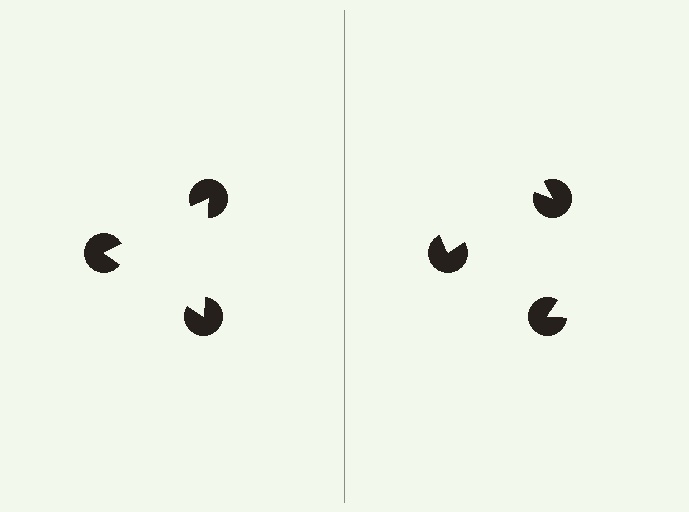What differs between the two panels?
The pac-man discs are positioned identically on both sides; only the wedge orientations differ. On the left they align to a triangle; on the right they are misaligned.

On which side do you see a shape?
An illusory triangle appears on the left side. On the right side the wedge cuts are rotated, so no coherent shape forms.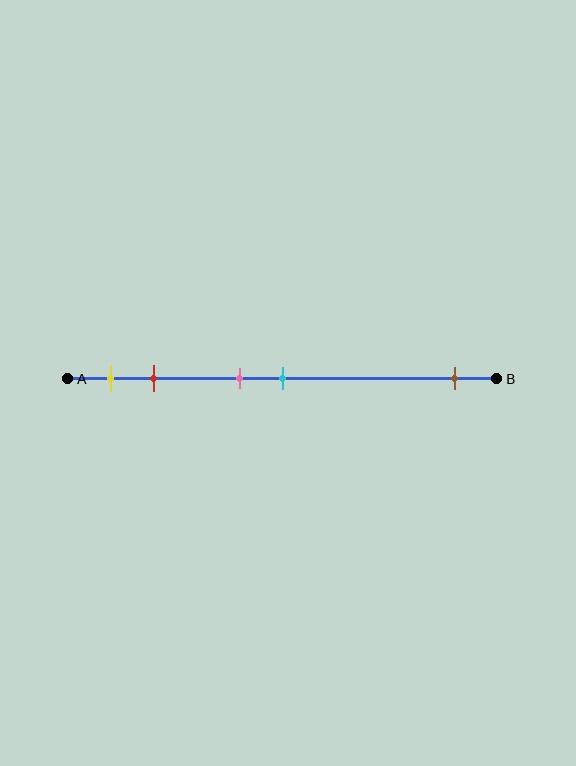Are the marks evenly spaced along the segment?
No, the marks are not evenly spaced.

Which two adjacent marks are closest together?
The pink and cyan marks are the closest adjacent pair.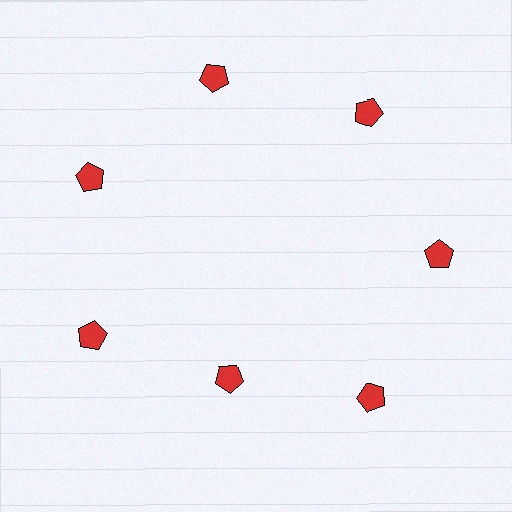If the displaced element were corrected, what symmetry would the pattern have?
It would have 7-fold rotational symmetry — the pattern would map onto itself every 51 degrees.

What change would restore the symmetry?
The symmetry would be restored by moving it outward, back onto the ring so that all 7 pentagons sit at equal angles and equal distance from the center.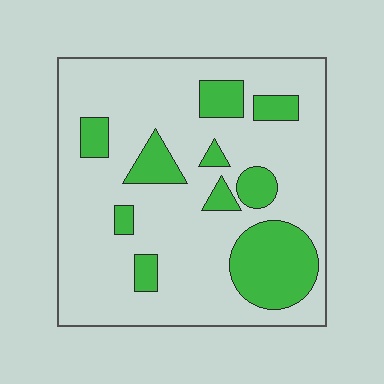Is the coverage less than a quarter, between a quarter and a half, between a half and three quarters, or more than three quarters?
Less than a quarter.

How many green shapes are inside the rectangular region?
10.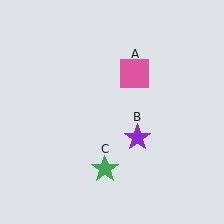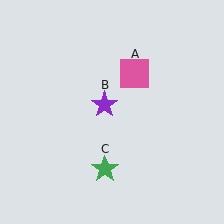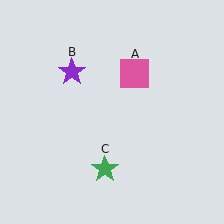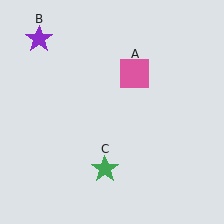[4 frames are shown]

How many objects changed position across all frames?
1 object changed position: purple star (object B).